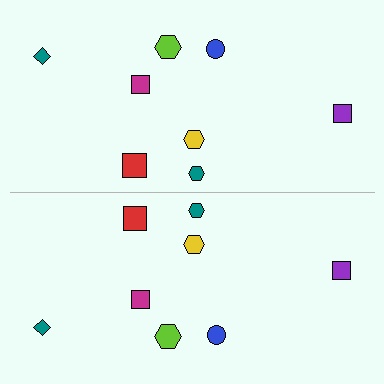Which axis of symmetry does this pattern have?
The pattern has a horizontal axis of symmetry running through the center of the image.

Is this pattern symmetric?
Yes, this pattern has bilateral (reflection) symmetry.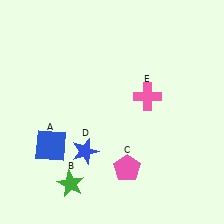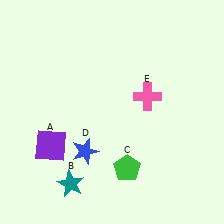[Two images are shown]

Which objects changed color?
A changed from blue to purple. B changed from green to teal. C changed from pink to green.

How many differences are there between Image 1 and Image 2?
There are 3 differences between the two images.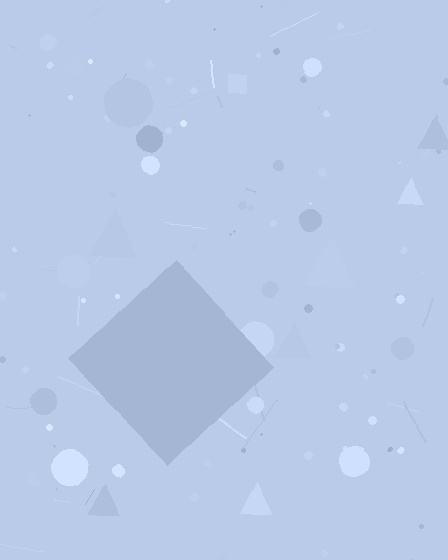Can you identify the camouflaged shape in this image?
The camouflaged shape is a diamond.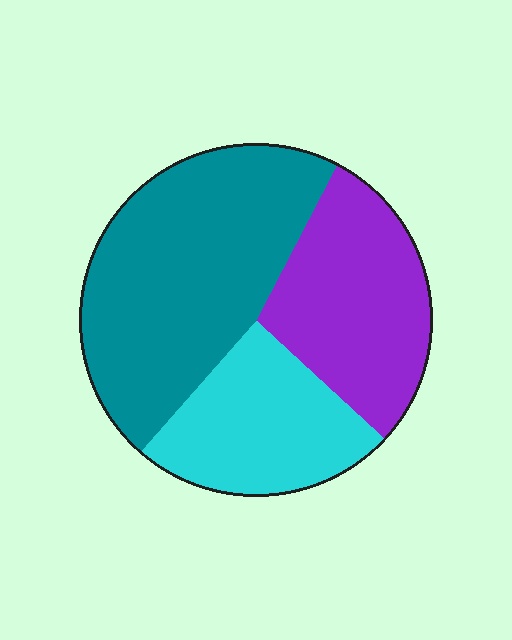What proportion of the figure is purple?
Purple covers 29% of the figure.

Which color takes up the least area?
Cyan, at roughly 25%.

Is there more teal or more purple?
Teal.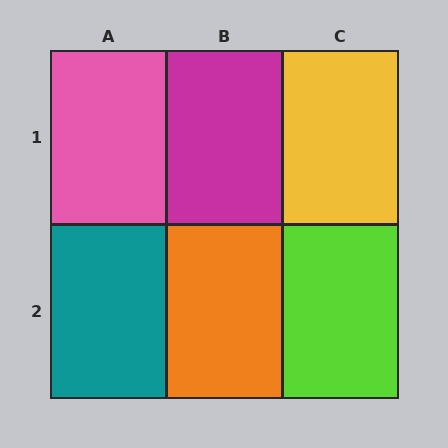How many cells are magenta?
1 cell is magenta.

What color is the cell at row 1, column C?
Yellow.